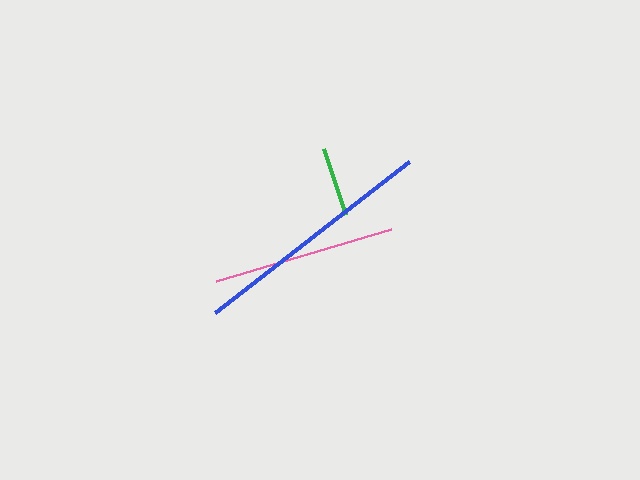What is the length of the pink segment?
The pink segment is approximately 182 pixels long.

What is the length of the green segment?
The green segment is approximately 70 pixels long.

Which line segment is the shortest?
The green line is the shortest at approximately 70 pixels.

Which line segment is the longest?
The blue line is the longest at approximately 245 pixels.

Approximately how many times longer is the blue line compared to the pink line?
The blue line is approximately 1.3 times the length of the pink line.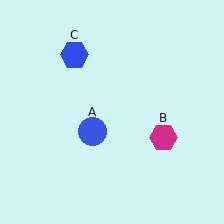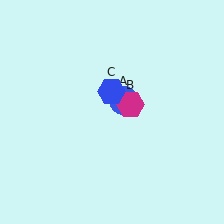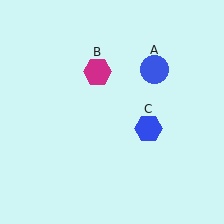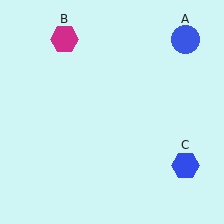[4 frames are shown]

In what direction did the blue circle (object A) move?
The blue circle (object A) moved up and to the right.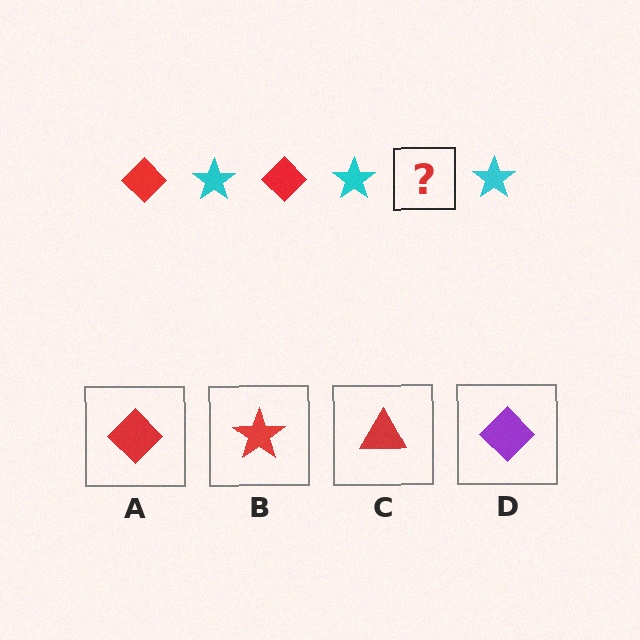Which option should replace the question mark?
Option A.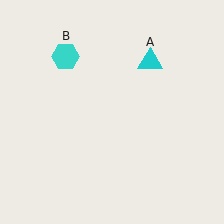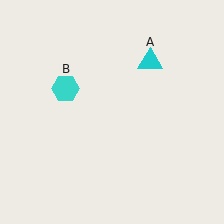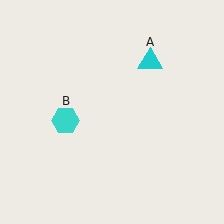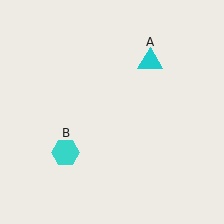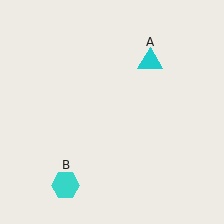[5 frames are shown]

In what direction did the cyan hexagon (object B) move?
The cyan hexagon (object B) moved down.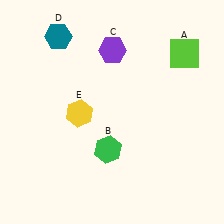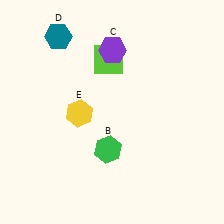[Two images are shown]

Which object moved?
The lime square (A) moved left.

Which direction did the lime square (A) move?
The lime square (A) moved left.